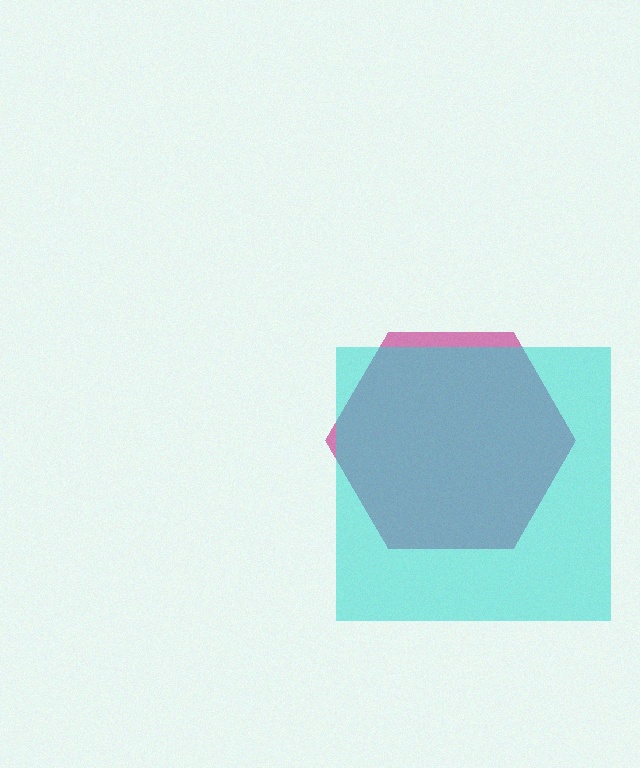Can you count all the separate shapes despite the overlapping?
Yes, there are 2 separate shapes.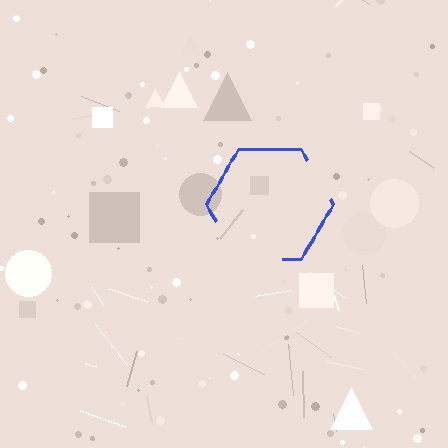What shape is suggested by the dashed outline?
The dashed outline suggests a hexagon.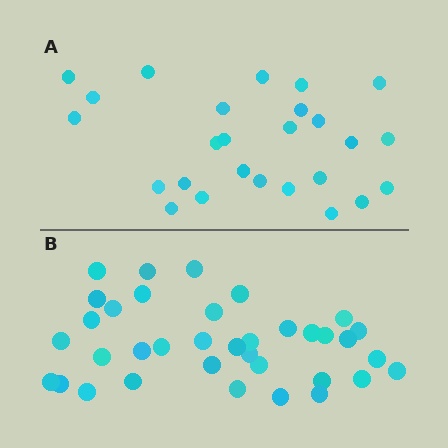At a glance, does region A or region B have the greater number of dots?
Region B (the bottom region) has more dots.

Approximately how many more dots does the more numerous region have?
Region B has roughly 10 or so more dots than region A.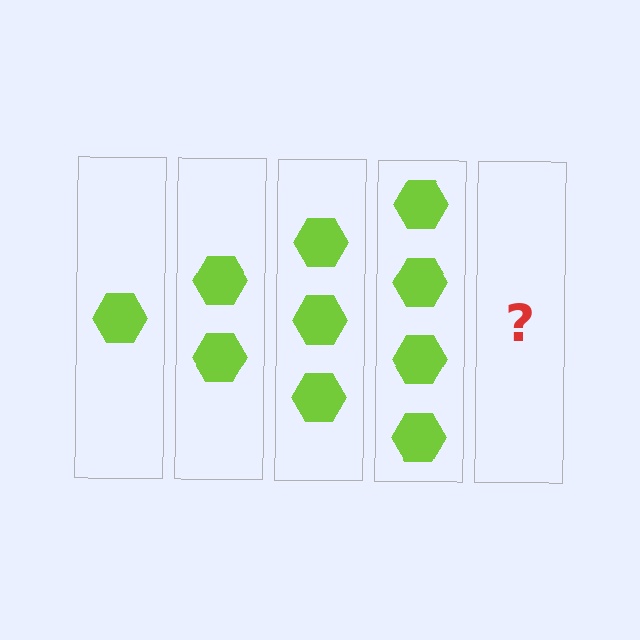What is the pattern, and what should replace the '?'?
The pattern is that each step adds one more hexagon. The '?' should be 5 hexagons.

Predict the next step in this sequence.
The next step is 5 hexagons.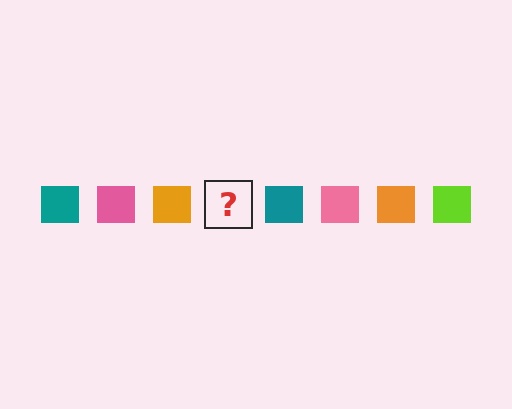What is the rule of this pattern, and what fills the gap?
The rule is that the pattern cycles through teal, pink, orange, lime squares. The gap should be filled with a lime square.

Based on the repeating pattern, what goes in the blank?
The blank should be a lime square.